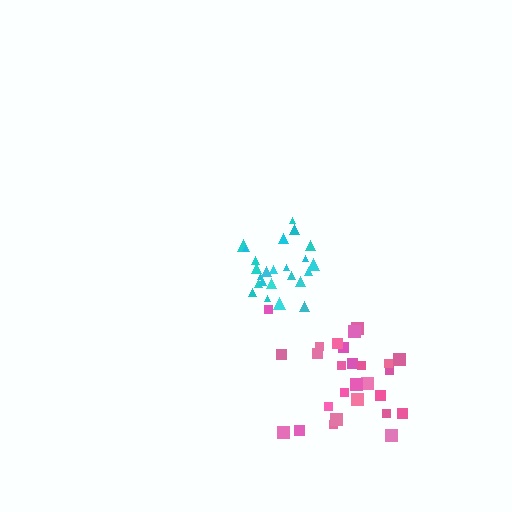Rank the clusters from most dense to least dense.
cyan, pink.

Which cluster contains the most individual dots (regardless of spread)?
Pink (27).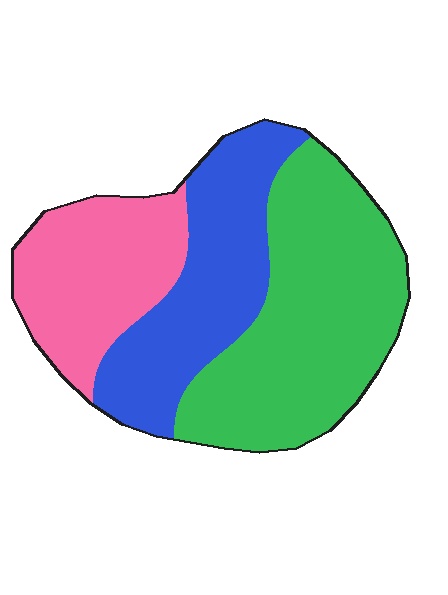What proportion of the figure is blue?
Blue takes up about one third (1/3) of the figure.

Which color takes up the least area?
Pink, at roughly 25%.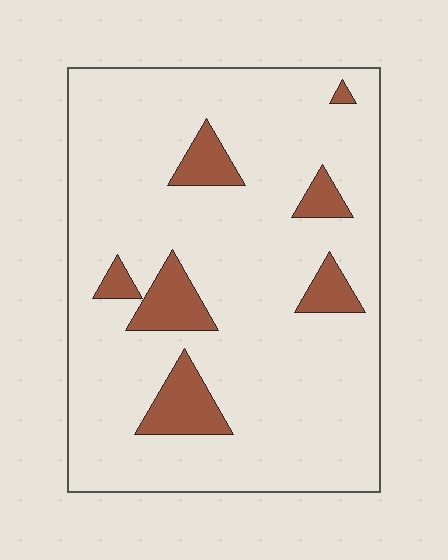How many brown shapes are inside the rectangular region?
7.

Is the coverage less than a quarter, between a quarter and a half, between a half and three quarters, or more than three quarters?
Less than a quarter.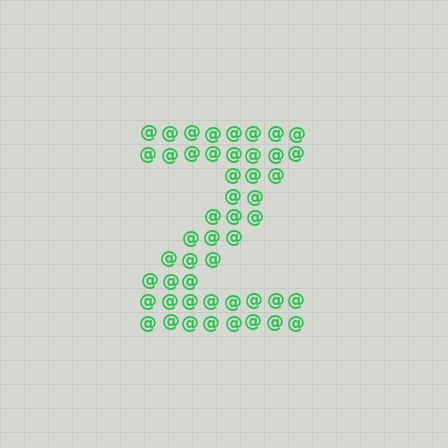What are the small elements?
The small elements are at signs.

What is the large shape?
The large shape is the letter Z.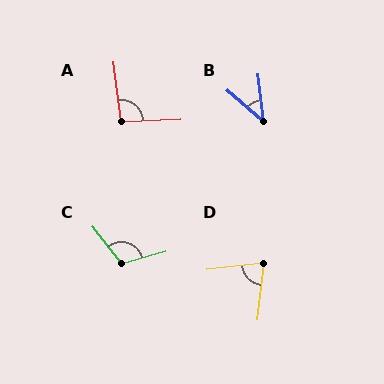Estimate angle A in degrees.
Approximately 96 degrees.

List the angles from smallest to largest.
B (43°), D (76°), A (96°), C (112°).